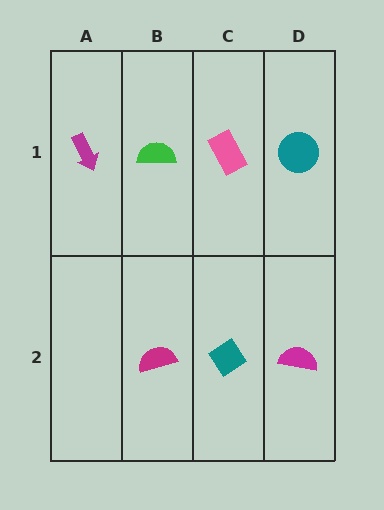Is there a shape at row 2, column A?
No, that cell is empty.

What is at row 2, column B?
A magenta semicircle.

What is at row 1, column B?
A green semicircle.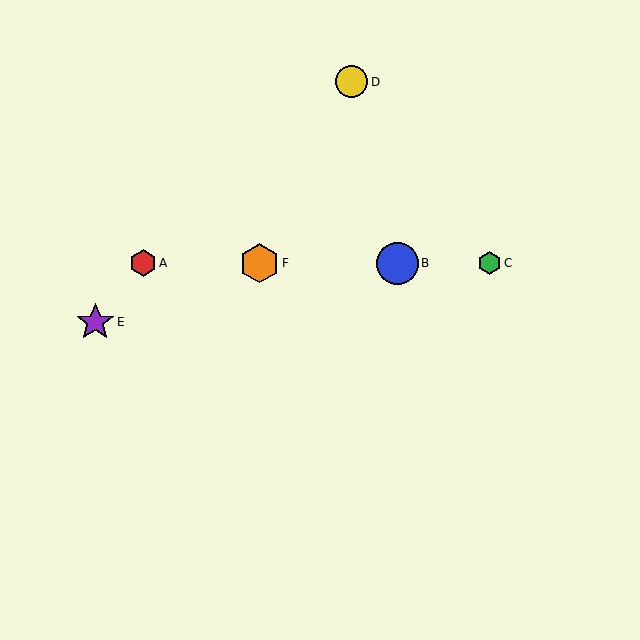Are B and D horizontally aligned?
No, B is at y≈263 and D is at y≈82.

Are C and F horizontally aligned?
Yes, both are at y≈263.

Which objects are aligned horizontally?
Objects A, B, C, F are aligned horizontally.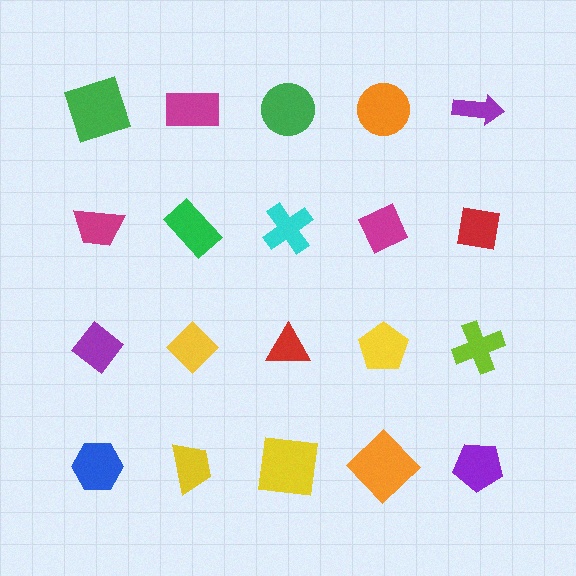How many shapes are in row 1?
5 shapes.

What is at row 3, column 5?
A lime cross.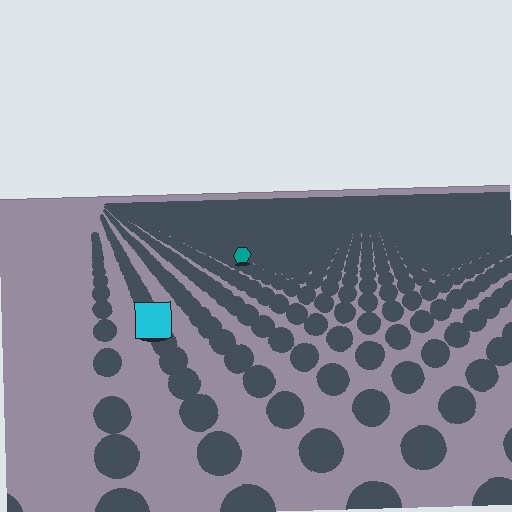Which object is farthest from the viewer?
The teal hexagon is farthest from the viewer. It appears smaller and the ground texture around it is denser.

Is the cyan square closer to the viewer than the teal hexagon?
Yes. The cyan square is closer — you can tell from the texture gradient: the ground texture is coarser near it.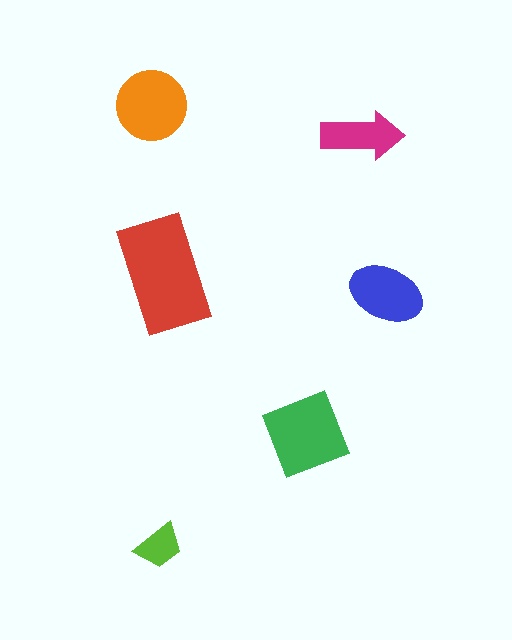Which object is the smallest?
The lime trapezoid.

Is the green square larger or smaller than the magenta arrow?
Larger.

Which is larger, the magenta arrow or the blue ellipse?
The blue ellipse.